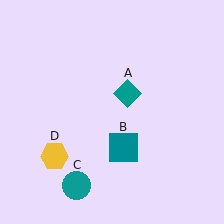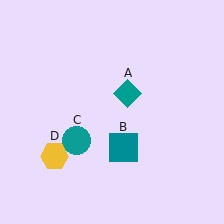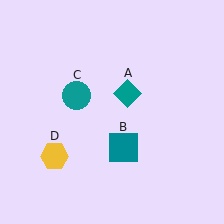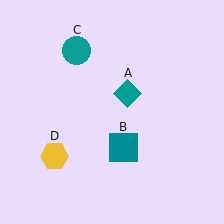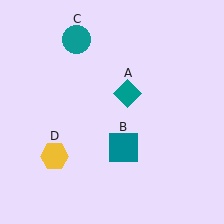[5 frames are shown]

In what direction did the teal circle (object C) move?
The teal circle (object C) moved up.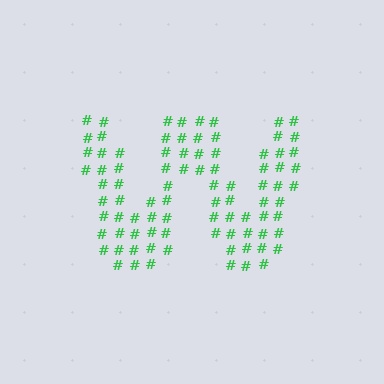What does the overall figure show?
The overall figure shows the letter W.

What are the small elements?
The small elements are hash symbols.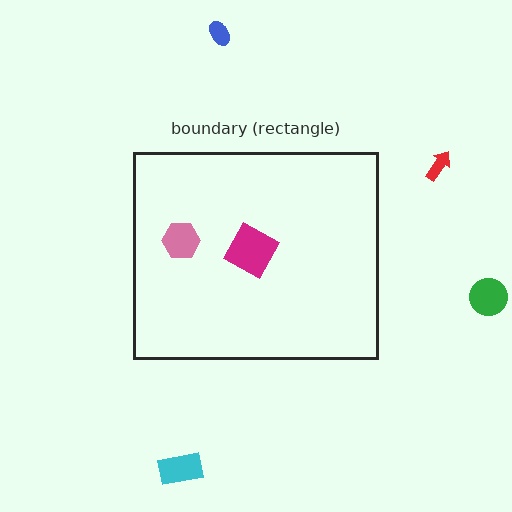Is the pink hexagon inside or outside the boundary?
Inside.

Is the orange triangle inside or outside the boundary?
Inside.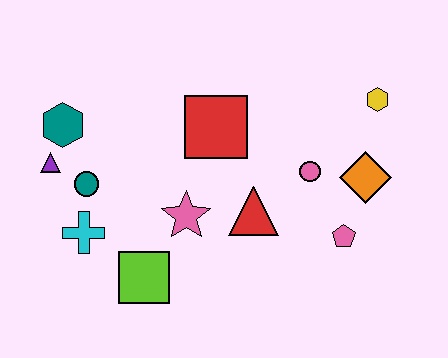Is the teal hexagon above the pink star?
Yes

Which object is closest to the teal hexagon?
The purple triangle is closest to the teal hexagon.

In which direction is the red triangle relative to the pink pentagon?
The red triangle is to the left of the pink pentagon.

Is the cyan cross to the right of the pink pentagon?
No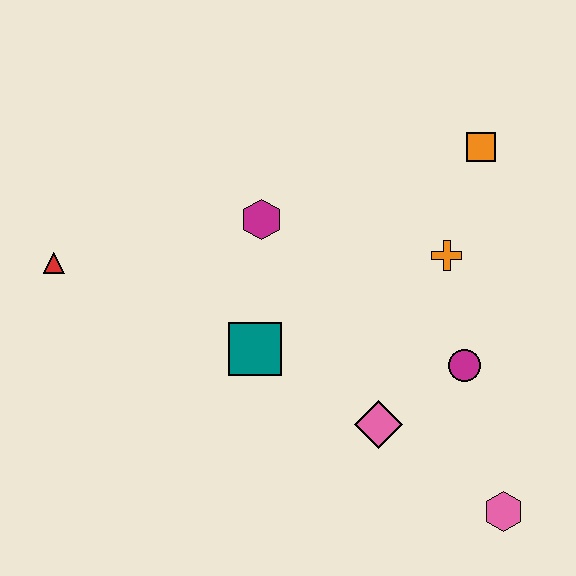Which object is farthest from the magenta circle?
The red triangle is farthest from the magenta circle.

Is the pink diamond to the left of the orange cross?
Yes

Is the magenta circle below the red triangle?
Yes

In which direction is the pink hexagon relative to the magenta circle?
The pink hexagon is below the magenta circle.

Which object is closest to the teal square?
The magenta hexagon is closest to the teal square.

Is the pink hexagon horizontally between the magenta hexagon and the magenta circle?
No